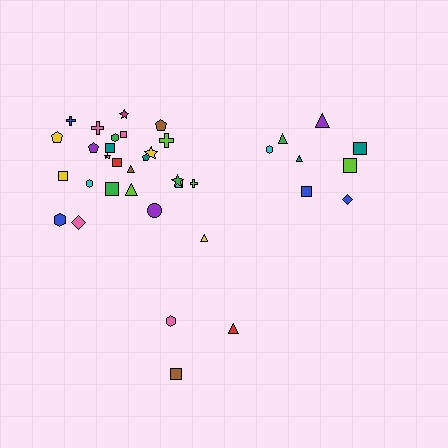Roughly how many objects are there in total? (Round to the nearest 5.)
Roughly 35 objects in total.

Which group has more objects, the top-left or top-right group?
The top-left group.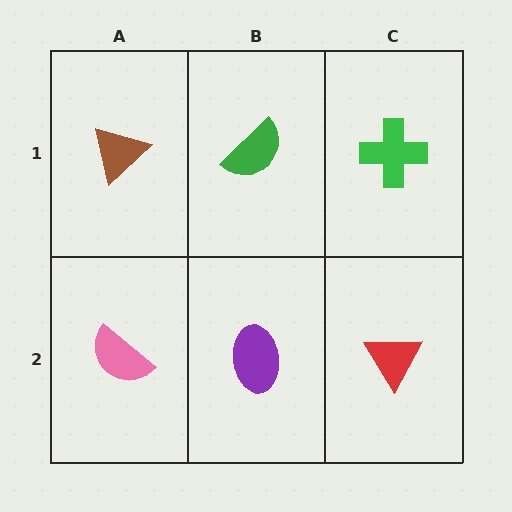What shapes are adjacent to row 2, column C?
A green cross (row 1, column C), a purple ellipse (row 2, column B).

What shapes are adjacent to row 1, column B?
A purple ellipse (row 2, column B), a brown triangle (row 1, column A), a green cross (row 1, column C).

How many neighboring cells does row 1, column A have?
2.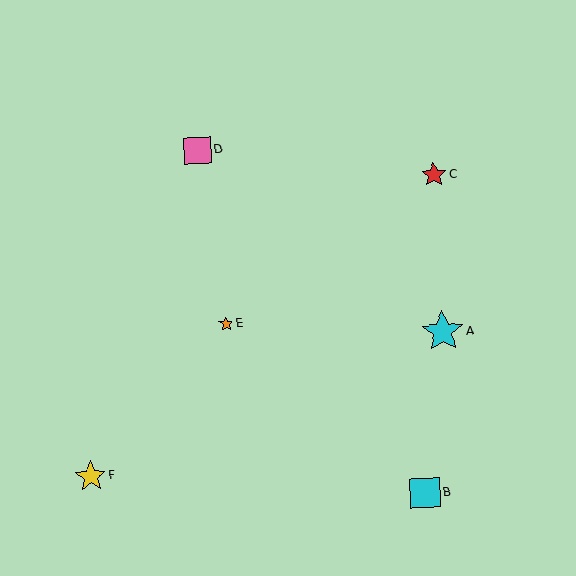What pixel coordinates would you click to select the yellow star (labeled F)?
Click at (91, 476) to select the yellow star F.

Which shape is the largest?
The cyan star (labeled A) is the largest.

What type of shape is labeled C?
Shape C is a red star.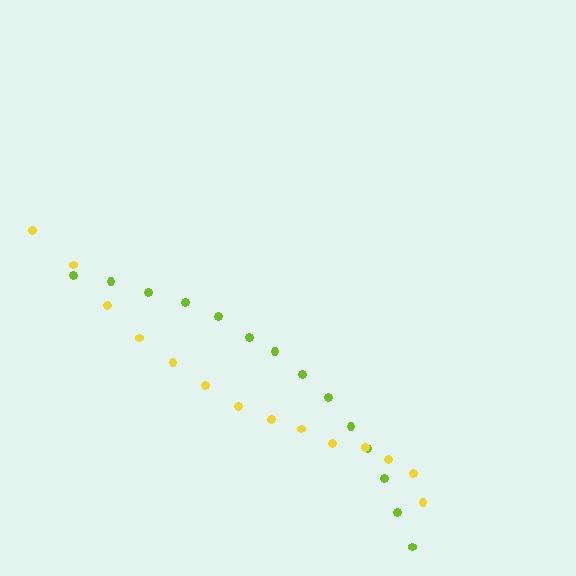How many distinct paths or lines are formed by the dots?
There are 2 distinct paths.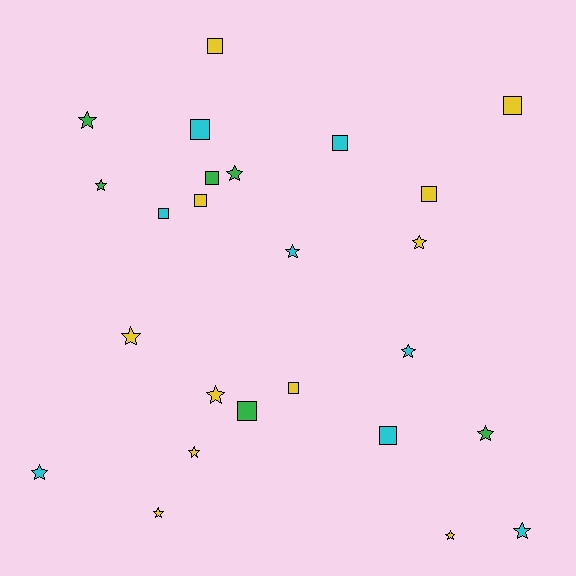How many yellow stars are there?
There are 6 yellow stars.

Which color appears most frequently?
Yellow, with 11 objects.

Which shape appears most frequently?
Star, with 14 objects.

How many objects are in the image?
There are 25 objects.